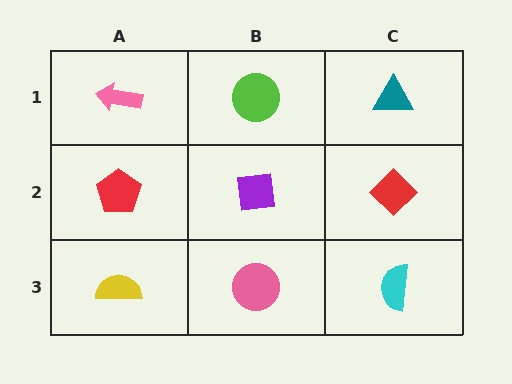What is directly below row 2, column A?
A yellow semicircle.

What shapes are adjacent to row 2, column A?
A pink arrow (row 1, column A), a yellow semicircle (row 3, column A), a purple square (row 2, column B).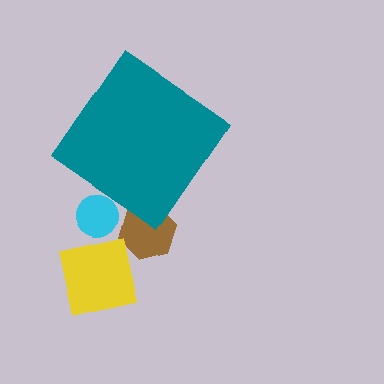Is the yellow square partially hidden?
No, the yellow square is fully visible.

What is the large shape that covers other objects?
A teal diamond.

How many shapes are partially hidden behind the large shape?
2 shapes are partially hidden.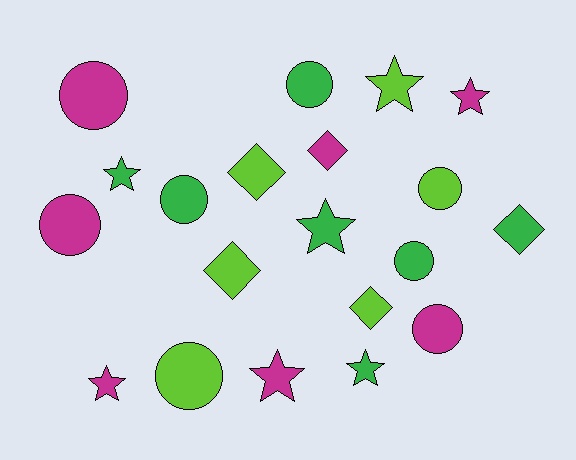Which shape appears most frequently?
Circle, with 8 objects.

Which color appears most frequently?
Magenta, with 7 objects.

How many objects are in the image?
There are 20 objects.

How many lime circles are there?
There are 2 lime circles.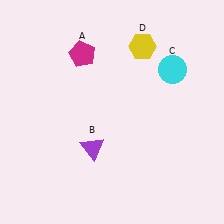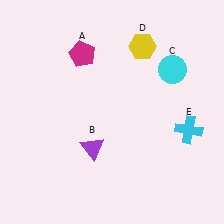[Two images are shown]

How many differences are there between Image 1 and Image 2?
There is 1 difference between the two images.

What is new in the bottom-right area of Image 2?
A cyan cross (E) was added in the bottom-right area of Image 2.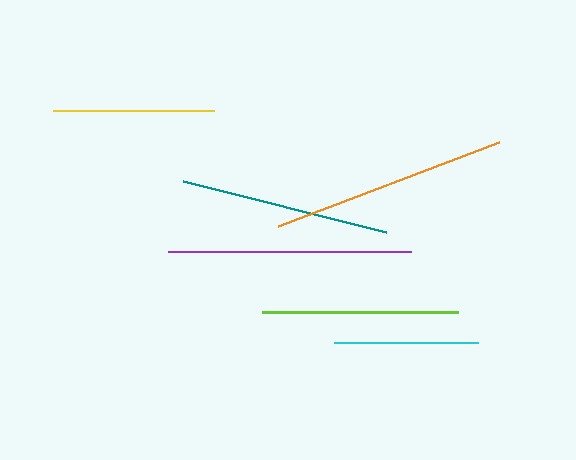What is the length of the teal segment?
The teal segment is approximately 210 pixels long.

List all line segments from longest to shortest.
From longest to shortest: purple, orange, teal, lime, yellow, cyan.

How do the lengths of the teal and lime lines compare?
The teal and lime lines are approximately the same length.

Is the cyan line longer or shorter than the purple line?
The purple line is longer than the cyan line.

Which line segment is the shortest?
The cyan line is the shortest at approximately 144 pixels.